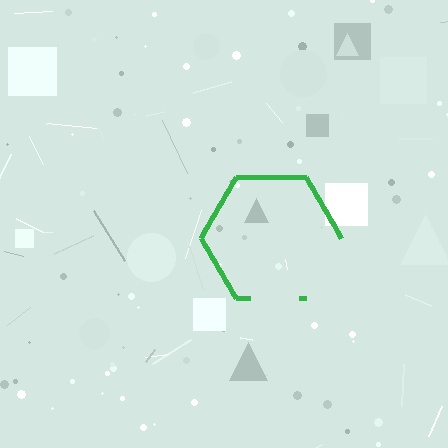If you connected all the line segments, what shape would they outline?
They would outline a hexagon.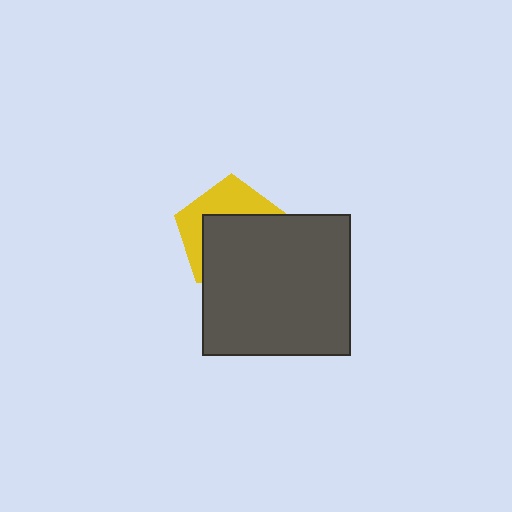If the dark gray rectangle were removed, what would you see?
You would see the complete yellow pentagon.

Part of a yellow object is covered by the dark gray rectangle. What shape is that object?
It is a pentagon.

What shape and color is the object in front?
The object in front is a dark gray rectangle.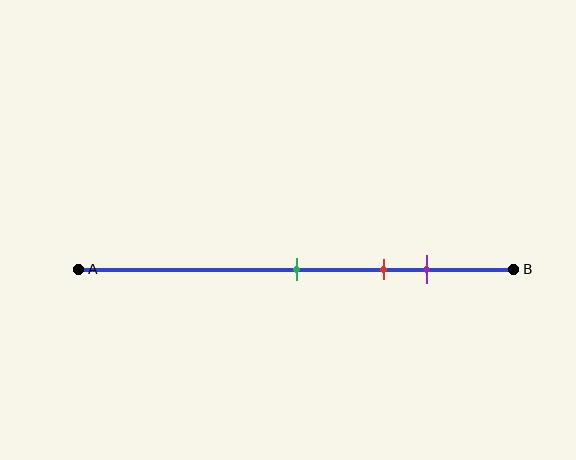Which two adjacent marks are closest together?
The red and purple marks are the closest adjacent pair.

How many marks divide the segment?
There are 3 marks dividing the segment.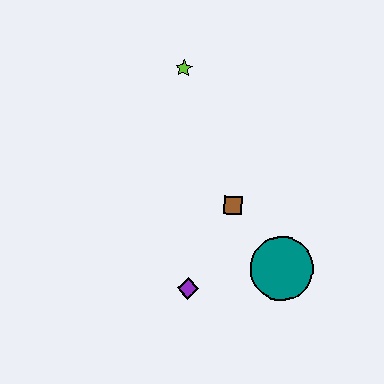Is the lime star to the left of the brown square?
Yes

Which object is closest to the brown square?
The teal circle is closest to the brown square.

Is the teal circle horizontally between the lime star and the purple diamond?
No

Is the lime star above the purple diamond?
Yes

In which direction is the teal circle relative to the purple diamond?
The teal circle is to the right of the purple diamond.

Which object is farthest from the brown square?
The lime star is farthest from the brown square.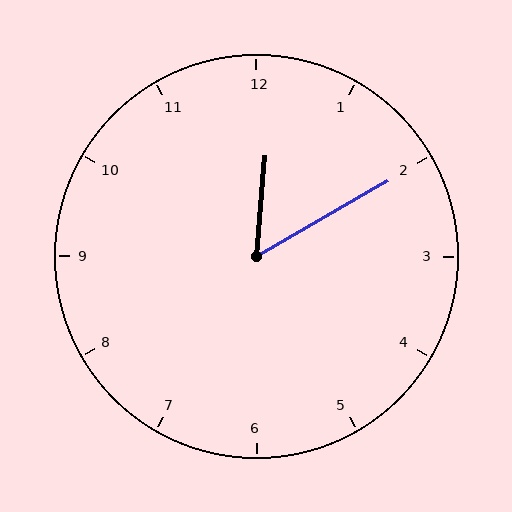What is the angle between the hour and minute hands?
Approximately 55 degrees.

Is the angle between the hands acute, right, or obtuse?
It is acute.